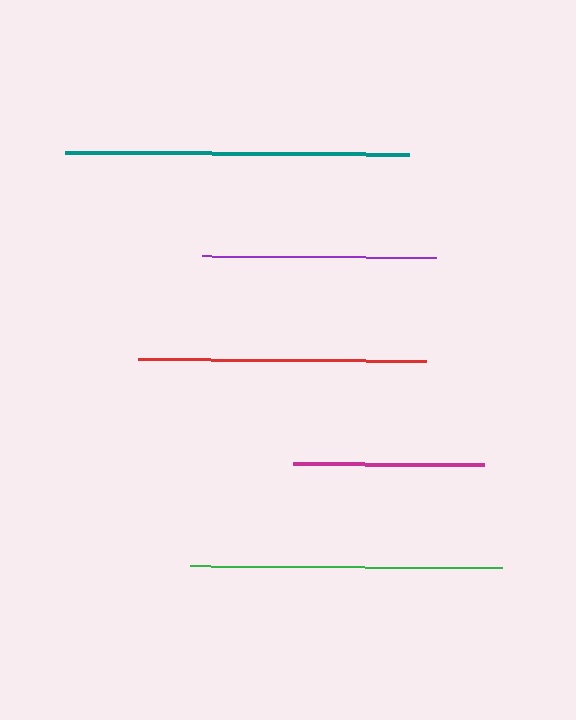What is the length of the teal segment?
The teal segment is approximately 343 pixels long.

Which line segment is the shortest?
The magenta line is the shortest at approximately 191 pixels.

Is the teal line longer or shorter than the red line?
The teal line is longer than the red line.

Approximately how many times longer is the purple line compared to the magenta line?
The purple line is approximately 1.2 times the length of the magenta line.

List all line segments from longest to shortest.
From longest to shortest: teal, green, red, purple, magenta.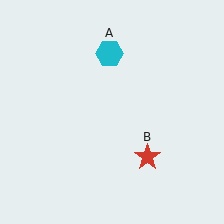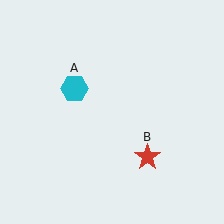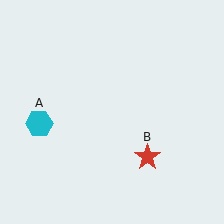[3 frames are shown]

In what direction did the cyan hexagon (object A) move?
The cyan hexagon (object A) moved down and to the left.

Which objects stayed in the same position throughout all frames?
Red star (object B) remained stationary.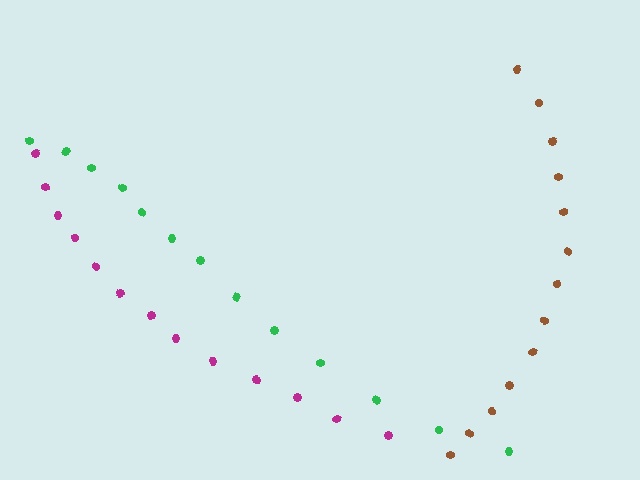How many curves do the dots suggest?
There are 3 distinct paths.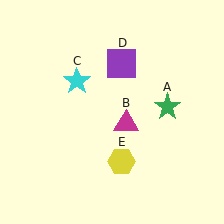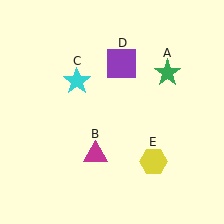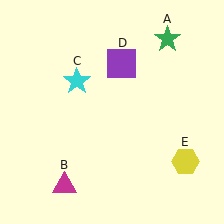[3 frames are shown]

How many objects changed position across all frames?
3 objects changed position: green star (object A), magenta triangle (object B), yellow hexagon (object E).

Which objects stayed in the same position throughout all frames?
Cyan star (object C) and purple square (object D) remained stationary.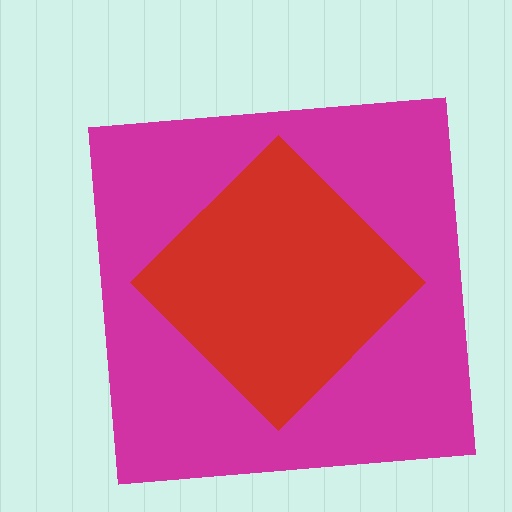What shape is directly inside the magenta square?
The red diamond.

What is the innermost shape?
The red diamond.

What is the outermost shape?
The magenta square.